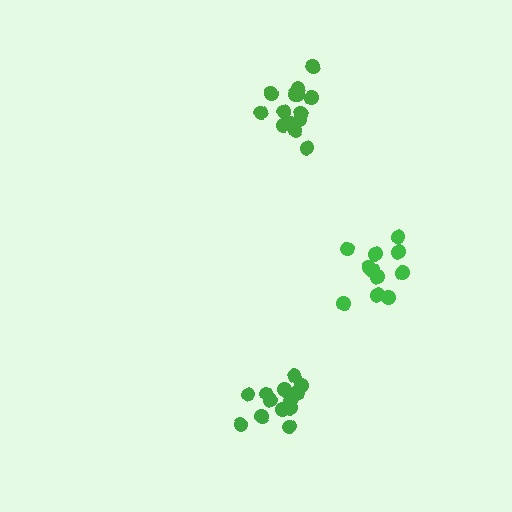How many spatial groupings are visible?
There are 3 spatial groupings.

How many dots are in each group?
Group 1: 12 dots, Group 2: 14 dots, Group 3: 14 dots (40 total).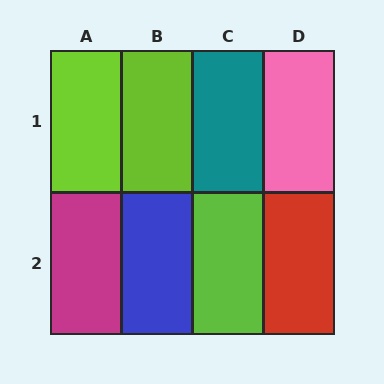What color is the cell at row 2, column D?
Red.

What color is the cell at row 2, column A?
Magenta.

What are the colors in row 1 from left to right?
Lime, lime, teal, pink.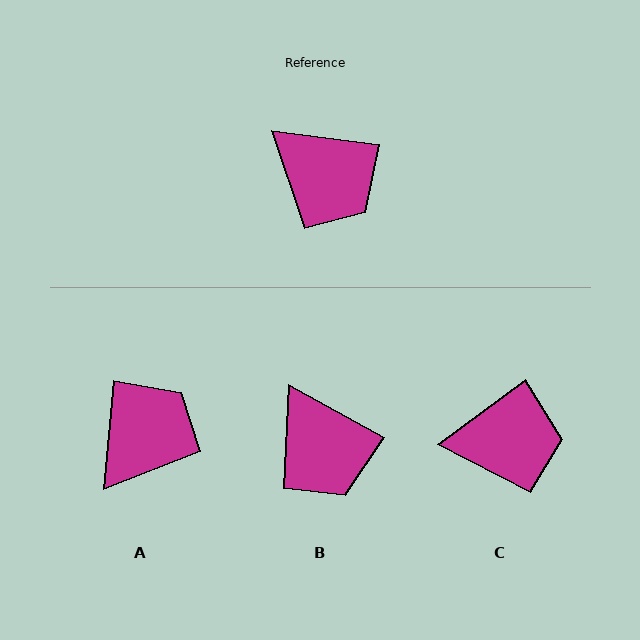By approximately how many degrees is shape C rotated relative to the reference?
Approximately 44 degrees counter-clockwise.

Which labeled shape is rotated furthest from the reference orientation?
A, about 92 degrees away.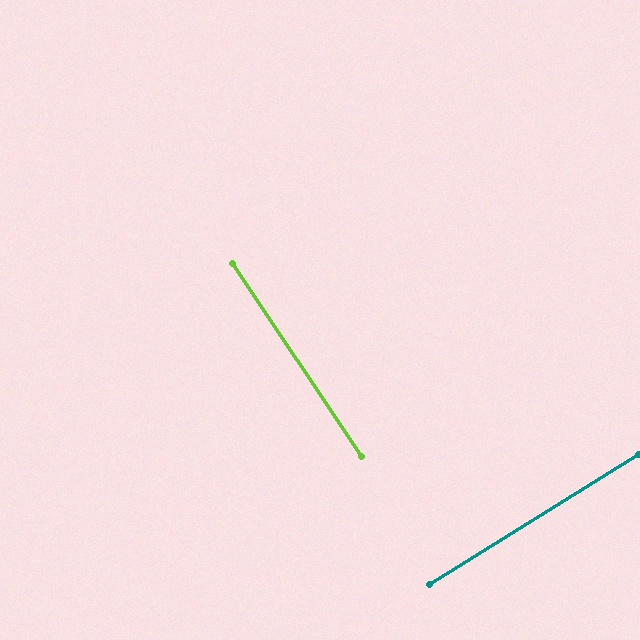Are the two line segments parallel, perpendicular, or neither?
Perpendicular — they meet at approximately 88°.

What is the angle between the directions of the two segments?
Approximately 88 degrees.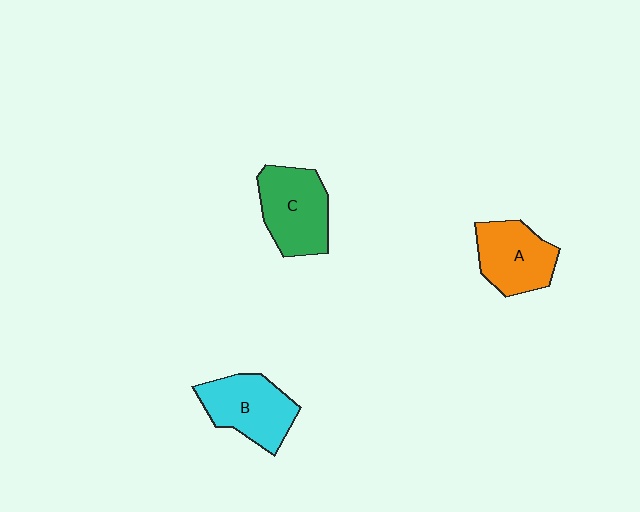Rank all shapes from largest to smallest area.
From largest to smallest: C (green), B (cyan), A (orange).